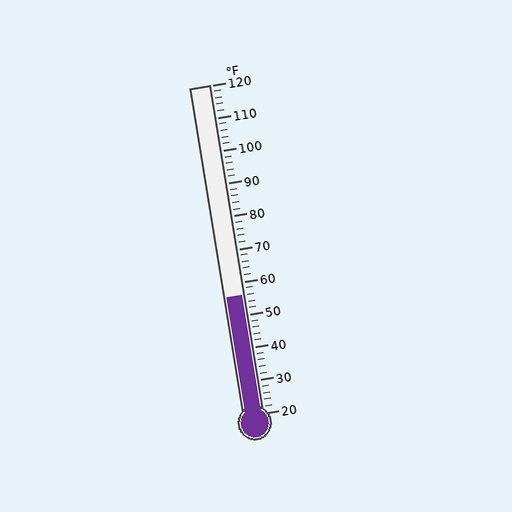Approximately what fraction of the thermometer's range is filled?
The thermometer is filled to approximately 35% of its range.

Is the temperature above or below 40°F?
The temperature is above 40°F.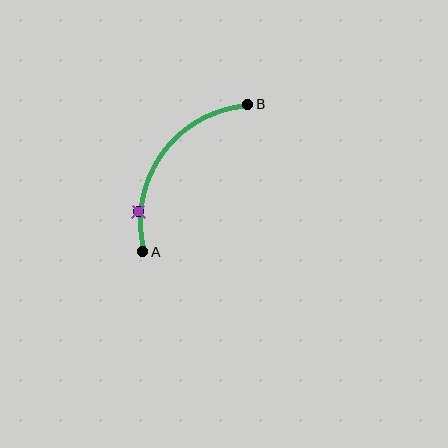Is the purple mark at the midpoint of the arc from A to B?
No. The purple mark lies on the arc but is closer to endpoint A. The arc midpoint would be at the point on the curve equidistant along the arc from both A and B.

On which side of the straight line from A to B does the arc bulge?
The arc bulges above and to the left of the straight line connecting A and B.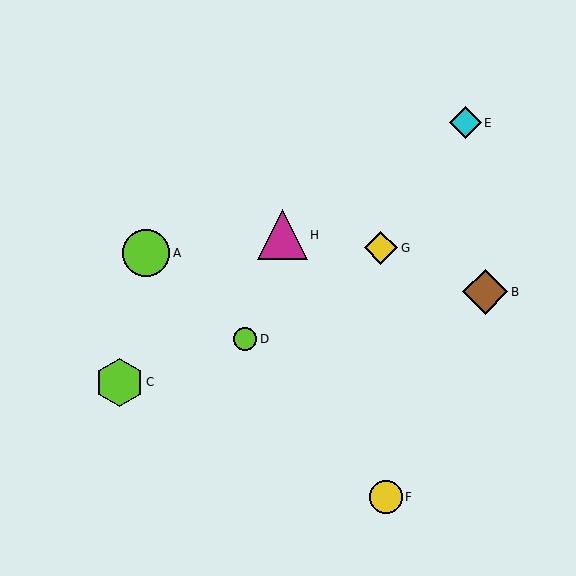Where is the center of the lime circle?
The center of the lime circle is at (245, 339).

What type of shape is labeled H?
Shape H is a magenta triangle.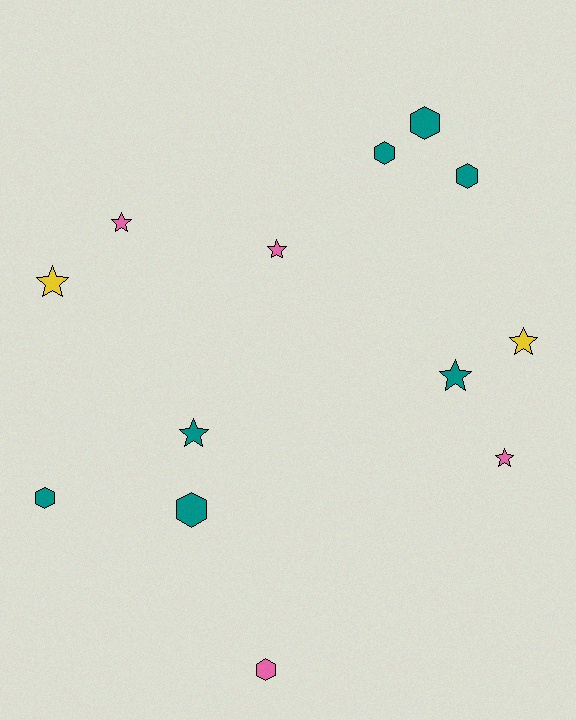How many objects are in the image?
There are 13 objects.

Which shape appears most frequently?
Star, with 7 objects.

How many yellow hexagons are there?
There are no yellow hexagons.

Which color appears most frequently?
Teal, with 7 objects.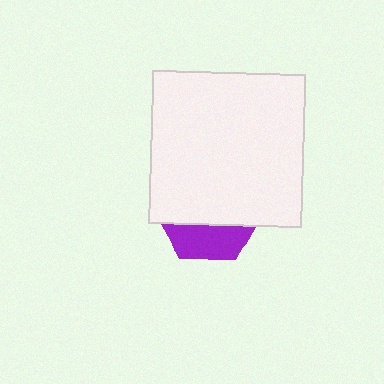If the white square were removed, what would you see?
You would see the complete purple hexagon.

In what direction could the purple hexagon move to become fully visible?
The purple hexagon could move down. That would shift it out from behind the white square entirely.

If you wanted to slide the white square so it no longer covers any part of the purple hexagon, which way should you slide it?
Slide it up — that is the most direct way to separate the two shapes.